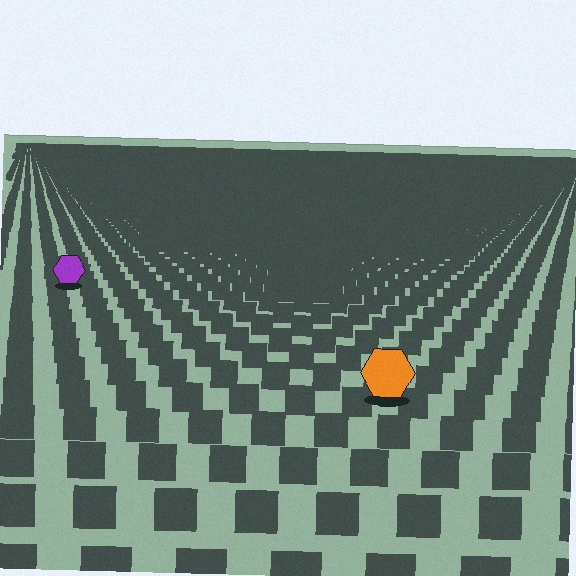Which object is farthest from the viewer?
The purple hexagon is farthest from the viewer. It appears smaller and the ground texture around it is denser.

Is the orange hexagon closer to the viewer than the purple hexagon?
Yes. The orange hexagon is closer — you can tell from the texture gradient: the ground texture is coarser near it.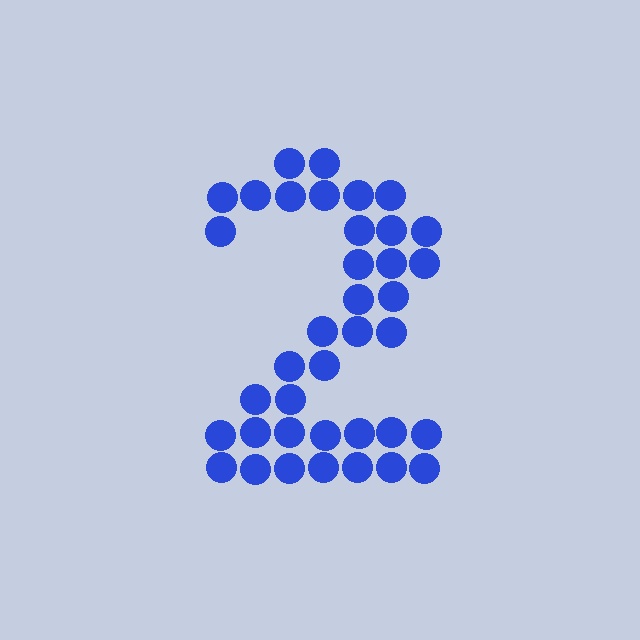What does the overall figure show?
The overall figure shows the digit 2.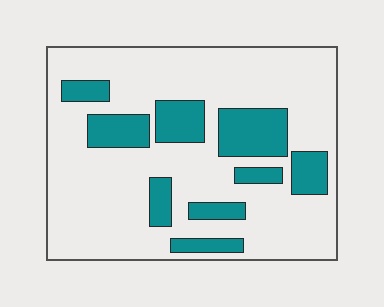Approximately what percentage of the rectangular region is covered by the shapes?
Approximately 25%.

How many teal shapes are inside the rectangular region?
9.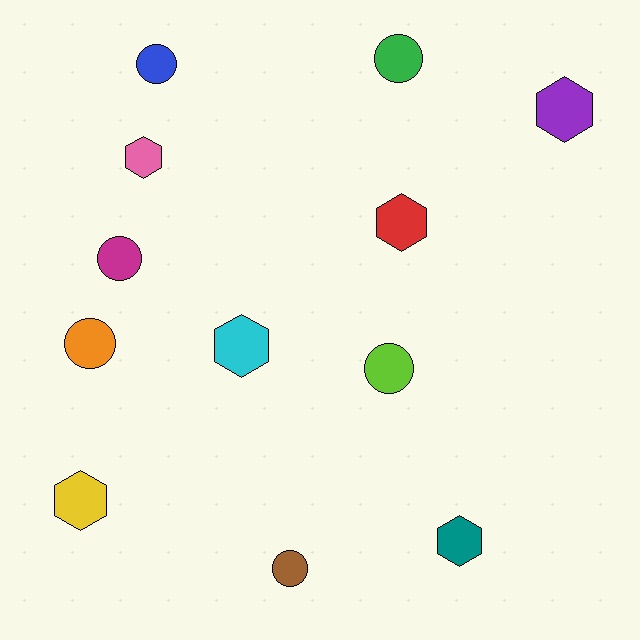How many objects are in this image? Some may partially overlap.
There are 12 objects.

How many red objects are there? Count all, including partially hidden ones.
There is 1 red object.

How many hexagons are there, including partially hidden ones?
There are 6 hexagons.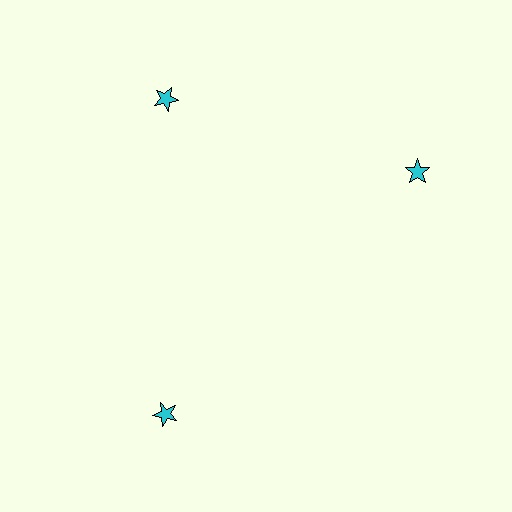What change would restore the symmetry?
The symmetry would be restored by rotating it back into even spacing with its neighbors so that all 3 stars sit at equal angles and equal distance from the center.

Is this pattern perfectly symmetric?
No. The 3 cyan stars are arranged in a ring, but one element near the 3 o'clock position is rotated out of alignment along the ring, breaking the 3-fold rotational symmetry.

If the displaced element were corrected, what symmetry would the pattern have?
It would have 3-fold rotational symmetry — the pattern would map onto itself every 120 degrees.